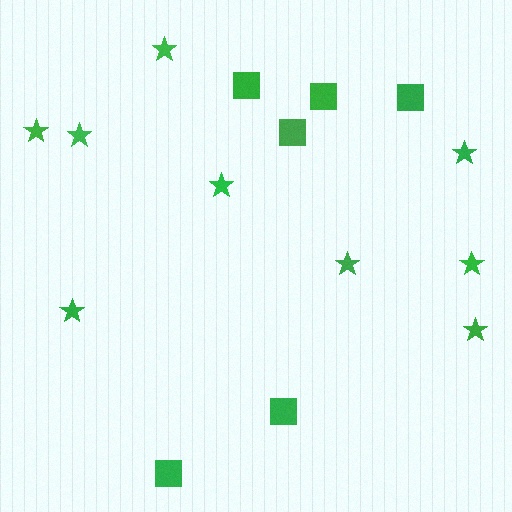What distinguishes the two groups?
There are 2 groups: one group of squares (6) and one group of stars (9).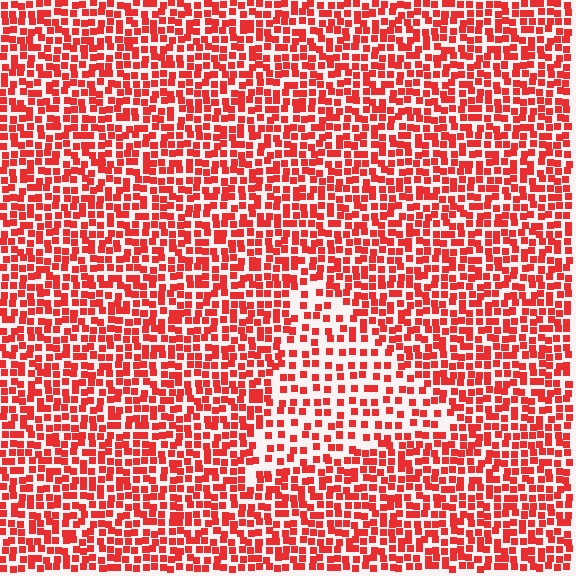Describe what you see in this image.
The image contains small red elements arranged at two different densities. A triangle-shaped region is visible where the elements are less densely packed than the surrounding area.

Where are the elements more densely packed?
The elements are more densely packed outside the triangle boundary.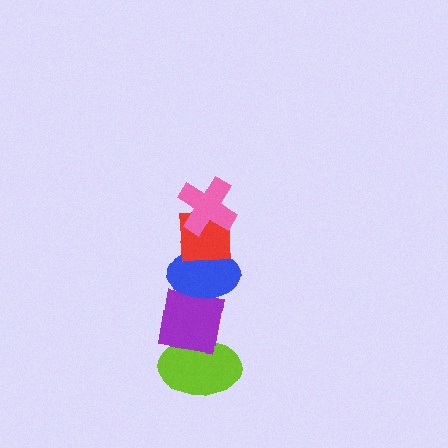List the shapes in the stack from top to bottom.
From top to bottom: the pink cross, the red square, the blue ellipse, the purple square, the lime ellipse.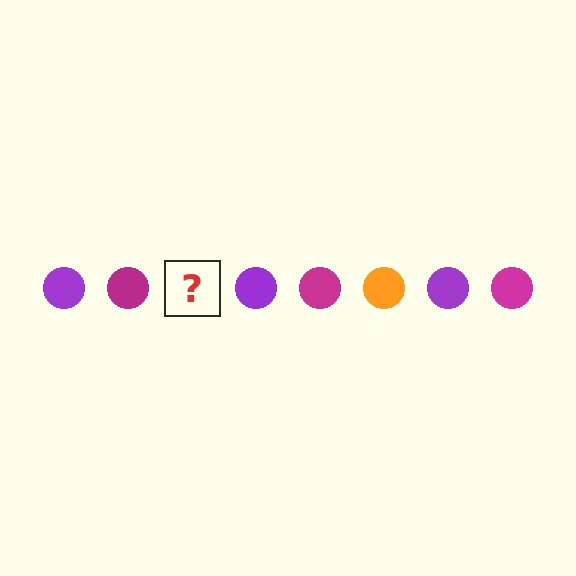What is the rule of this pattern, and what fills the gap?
The rule is that the pattern cycles through purple, magenta, orange circles. The gap should be filled with an orange circle.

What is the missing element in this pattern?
The missing element is an orange circle.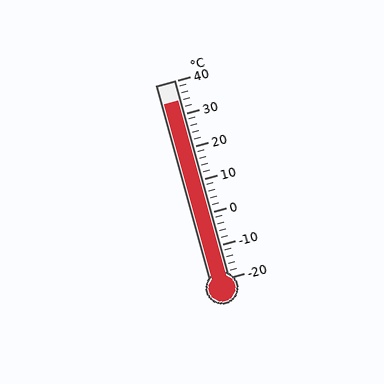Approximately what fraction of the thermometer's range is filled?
The thermometer is filled to approximately 90% of its range.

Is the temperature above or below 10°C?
The temperature is above 10°C.